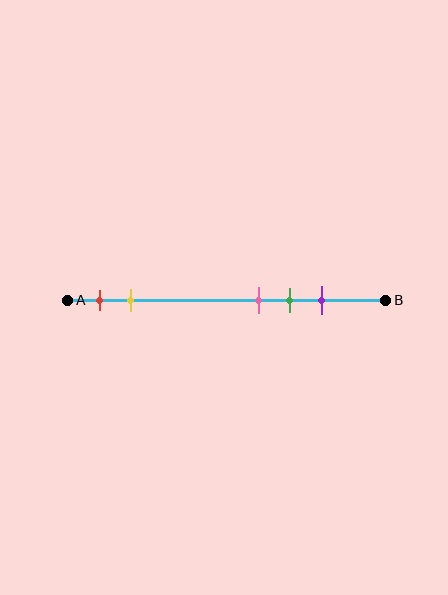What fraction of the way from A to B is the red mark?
The red mark is approximately 10% (0.1) of the way from A to B.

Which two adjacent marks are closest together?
The pink and green marks are the closest adjacent pair.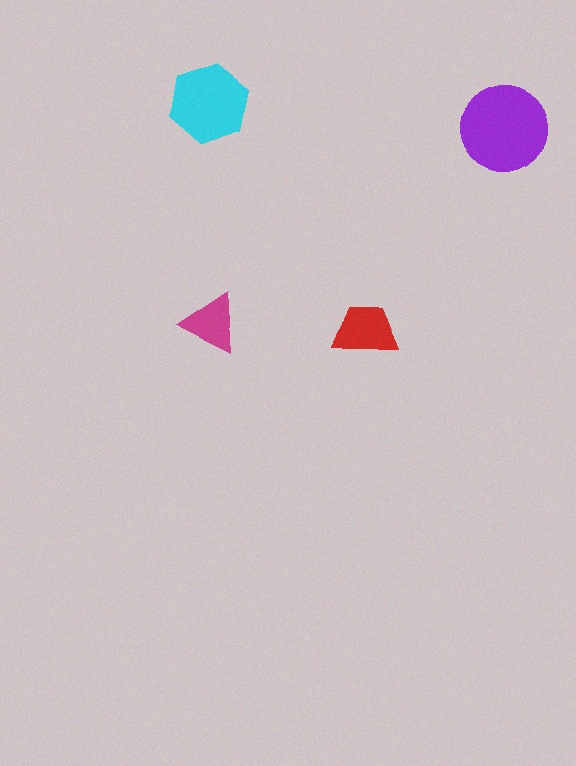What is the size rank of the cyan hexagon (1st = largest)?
2nd.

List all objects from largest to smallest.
The purple circle, the cyan hexagon, the red trapezoid, the magenta triangle.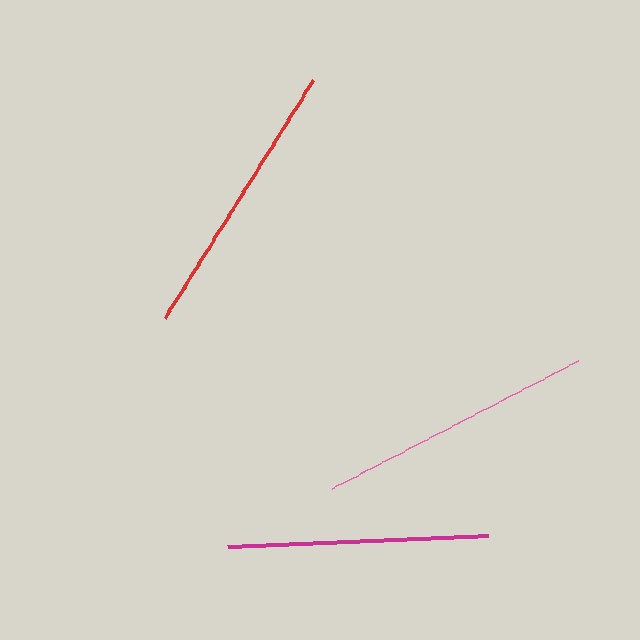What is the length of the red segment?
The red segment is approximately 280 pixels long.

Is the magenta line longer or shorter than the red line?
The red line is longer than the magenta line.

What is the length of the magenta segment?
The magenta segment is approximately 261 pixels long.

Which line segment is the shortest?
The magenta line is the shortest at approximately 261 pixels.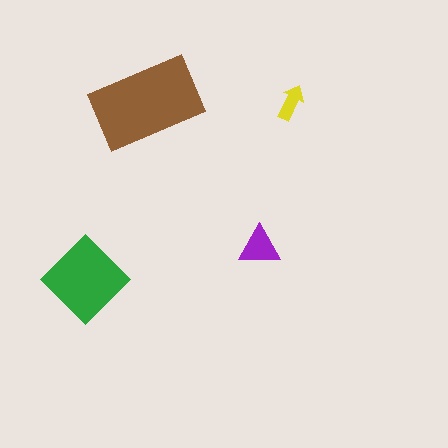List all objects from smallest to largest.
The yellow arrow, the purple triangle, the green diamond, the brown rectangle.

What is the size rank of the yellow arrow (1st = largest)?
4th.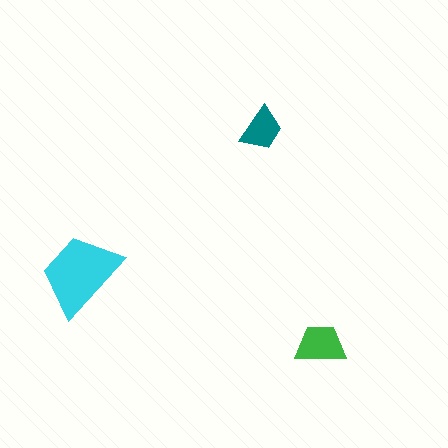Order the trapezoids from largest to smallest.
the cyan one, the green one, the teal one.